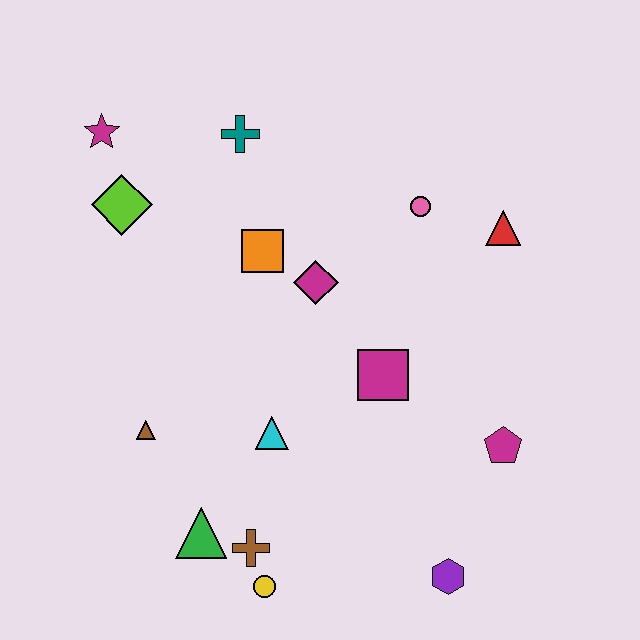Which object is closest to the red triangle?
The pink circle is closest to the red triangle.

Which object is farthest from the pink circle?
The yellow circle is farthest from the pink circle.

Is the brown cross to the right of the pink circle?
No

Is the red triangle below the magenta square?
No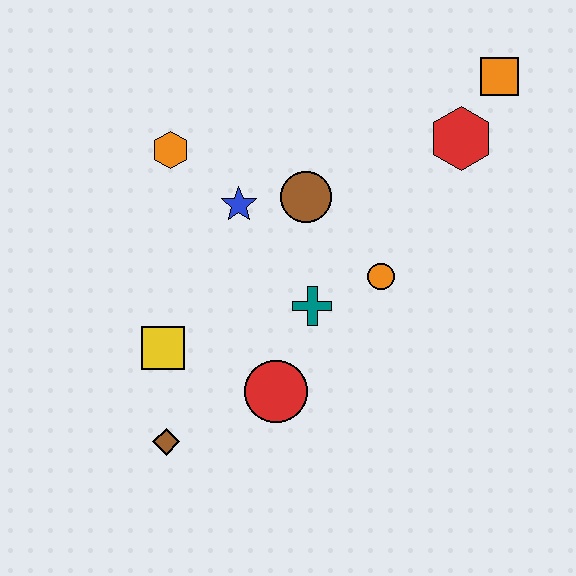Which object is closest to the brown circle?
The blue star is closest to the brown circle.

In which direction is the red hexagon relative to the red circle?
The red hexagon is above the red circle.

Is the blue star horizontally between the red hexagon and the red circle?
No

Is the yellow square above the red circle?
Yes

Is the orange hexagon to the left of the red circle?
Yes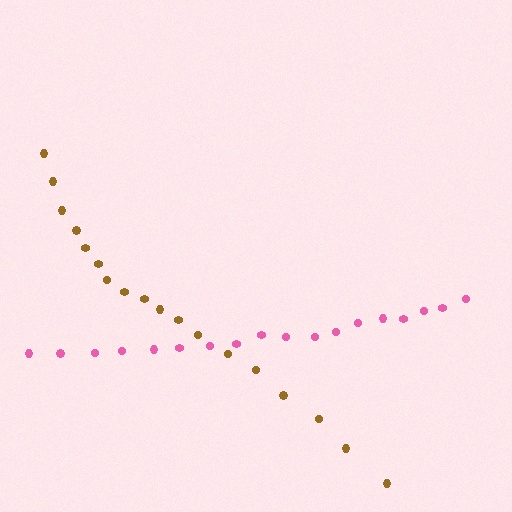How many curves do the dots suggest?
There are 2 distinct paths.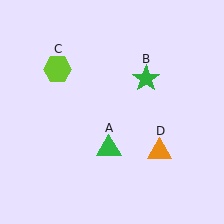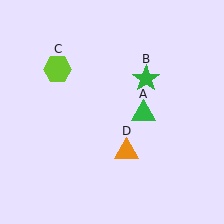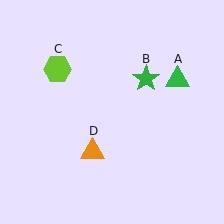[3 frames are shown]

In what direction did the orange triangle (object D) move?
The orange triangle (object D) moved left.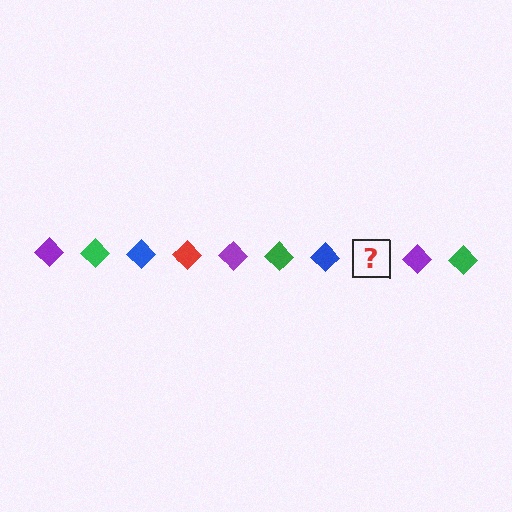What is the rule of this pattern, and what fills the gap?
The rule is that the pattern cycles through purple, green, blue, red diamonds. The gap should be filled with a red diamond.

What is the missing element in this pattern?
The missing element is a red diamond.